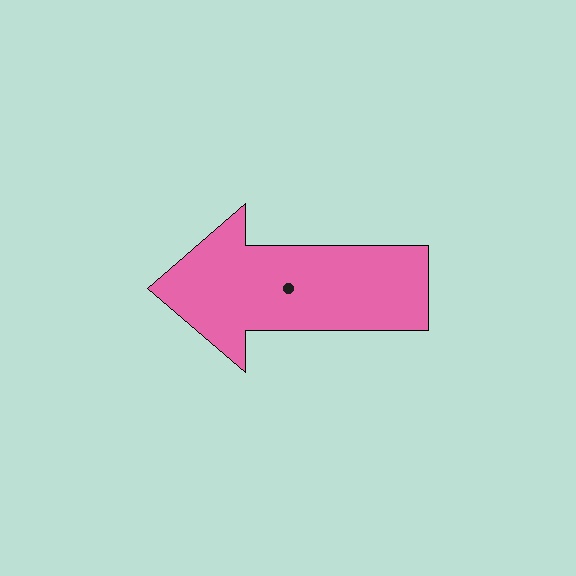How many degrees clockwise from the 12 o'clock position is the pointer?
Approximately 270 degrees.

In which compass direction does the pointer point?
West.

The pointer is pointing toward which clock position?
Roughly 9 o'clock.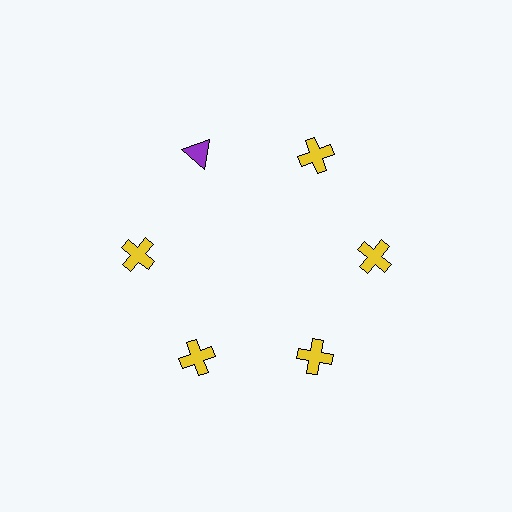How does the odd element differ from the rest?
It differs in both color (purple instead of yellow) and shape (triangle instead of cross).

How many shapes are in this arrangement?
There are 6 shapes arranged in a ring pattern.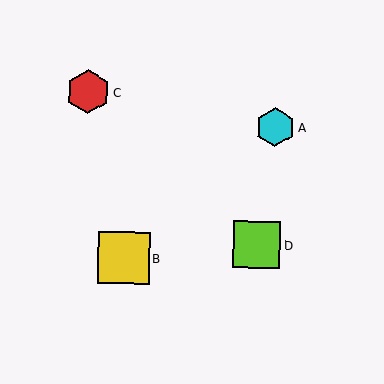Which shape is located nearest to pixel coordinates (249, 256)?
The lime square (labeled D) at (257, 245) is nearest to that location.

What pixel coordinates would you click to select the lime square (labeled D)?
Click at (257, 245) to select the lime square D.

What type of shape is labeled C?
Shape C is a red hexagon.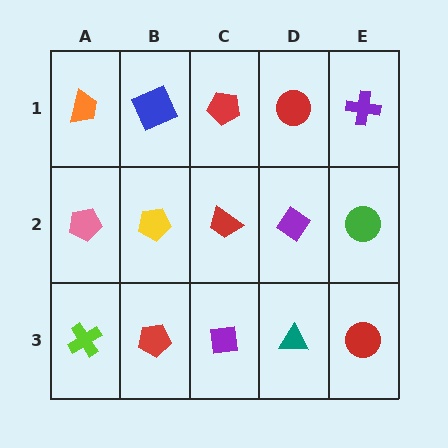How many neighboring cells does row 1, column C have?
3.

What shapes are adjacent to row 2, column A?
An orange trapezoid (row 1, column A), a lime cross (row 3, column A), a yellow pentagon (row 2, column B).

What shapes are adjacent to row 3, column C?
A red trapezoid (row 2, column C), a red pentagon (row 3, column B), a teal triangle (row 3, column D).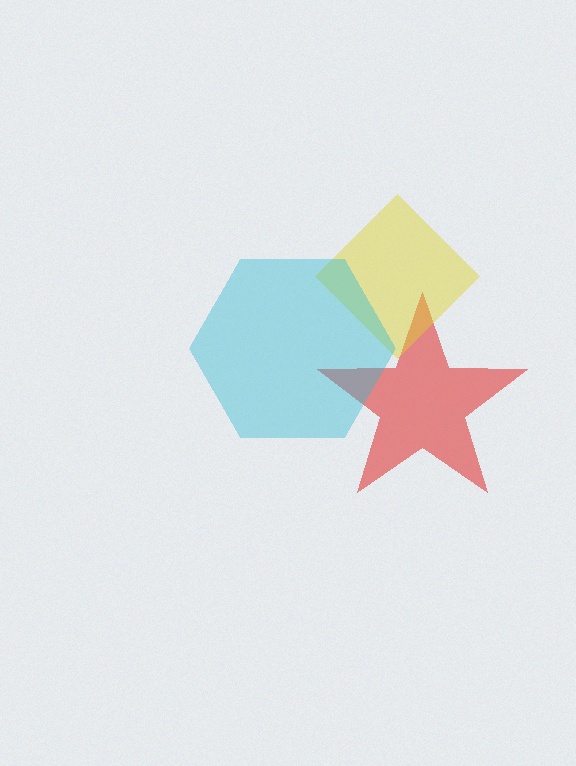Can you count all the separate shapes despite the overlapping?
Yes, there are 3 separate shapes.